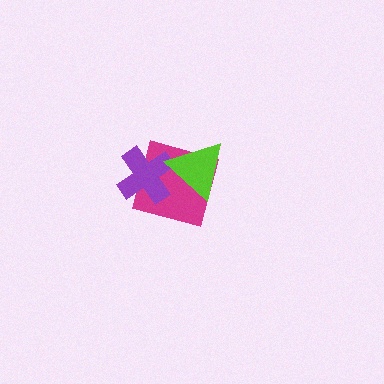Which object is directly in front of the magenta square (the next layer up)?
The purple cross is directly in front of the magenta square.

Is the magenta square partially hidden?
Yes, it is partially covered by another shape.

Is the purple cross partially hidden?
Yes, it is partially covered by another shape.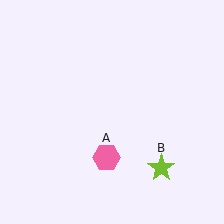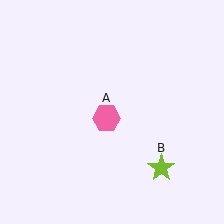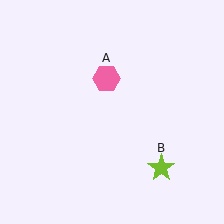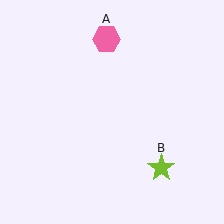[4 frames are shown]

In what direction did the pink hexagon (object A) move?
The pink hexagon (object A) moved up.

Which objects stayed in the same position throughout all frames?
Lime star (object B) remained stationary.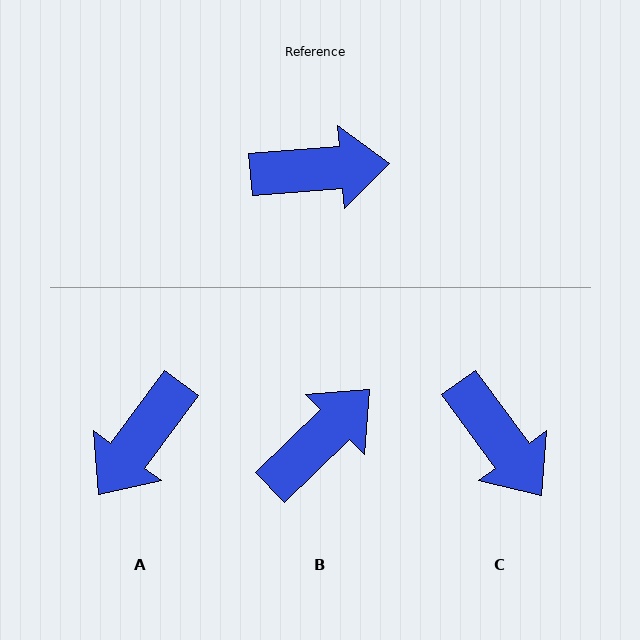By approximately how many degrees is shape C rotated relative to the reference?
Approximately 58 degrees clockwise.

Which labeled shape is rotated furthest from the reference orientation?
A, about 131 degrees away.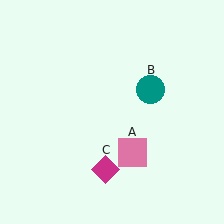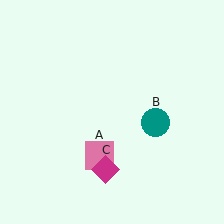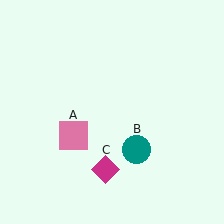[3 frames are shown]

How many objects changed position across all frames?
2 objects changed position: pink square (object A), teal circle (object B).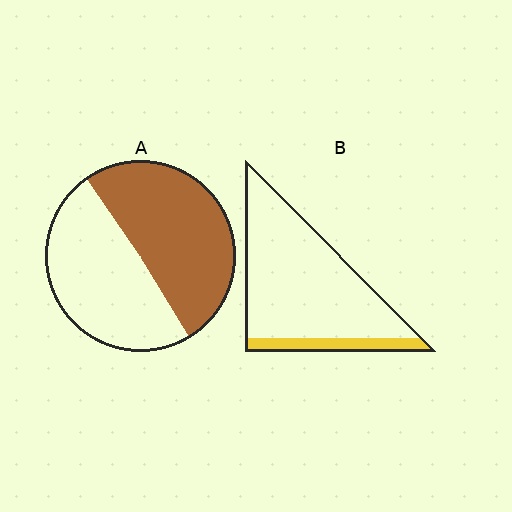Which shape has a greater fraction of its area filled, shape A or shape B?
Shape A.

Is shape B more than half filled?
No.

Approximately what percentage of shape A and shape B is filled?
A is approximately 50% and B is approximately 15%.